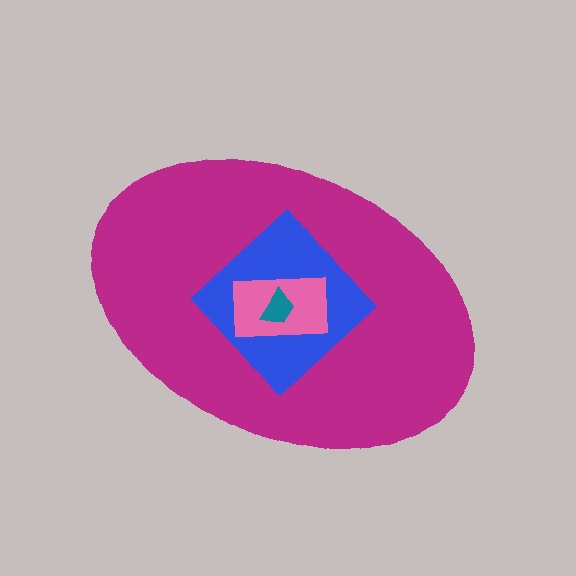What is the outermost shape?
The magenta ellipse.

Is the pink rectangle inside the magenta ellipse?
Yes.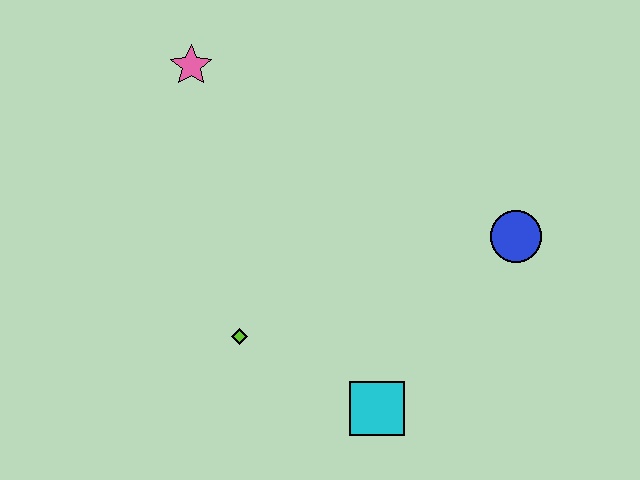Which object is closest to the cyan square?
The lime diamond is closest to the cyan square.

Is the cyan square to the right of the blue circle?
No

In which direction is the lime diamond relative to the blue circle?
The lime diamond is to the left of the blue circle.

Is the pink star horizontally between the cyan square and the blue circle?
No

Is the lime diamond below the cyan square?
No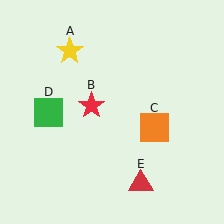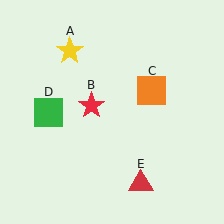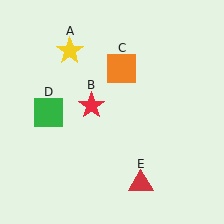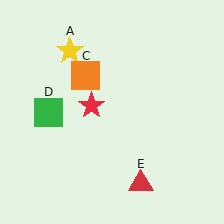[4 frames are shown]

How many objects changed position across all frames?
1 object changed position: orange square (object C).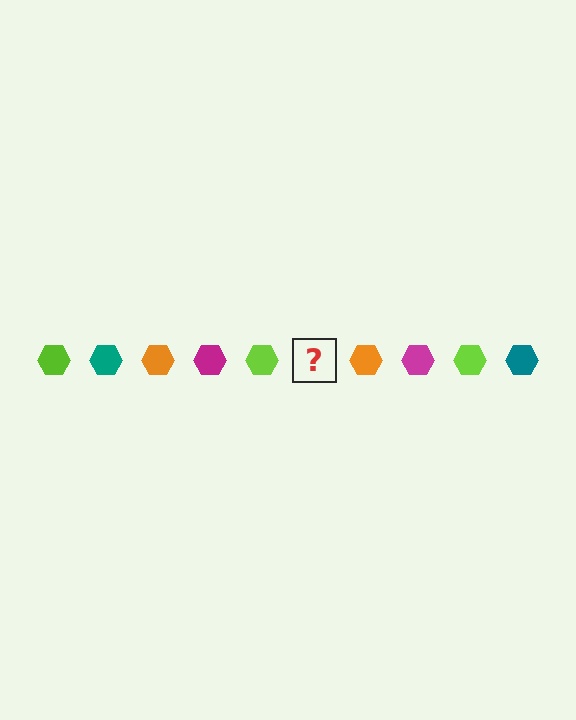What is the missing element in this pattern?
The missing element is a teal hexagon.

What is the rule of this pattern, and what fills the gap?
The rule is that the pattern cycles through lime, teal, orange, magenta hexagons. The gap should be filled with a teal hexagon.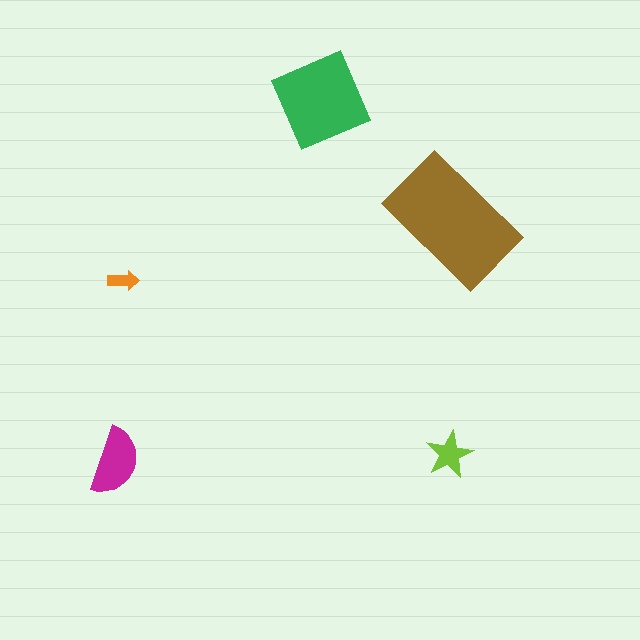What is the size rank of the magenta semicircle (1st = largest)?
3rd.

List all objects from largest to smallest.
The brown rectangle, the green square, the magenta semicircle, the lime star, the orange arrow.